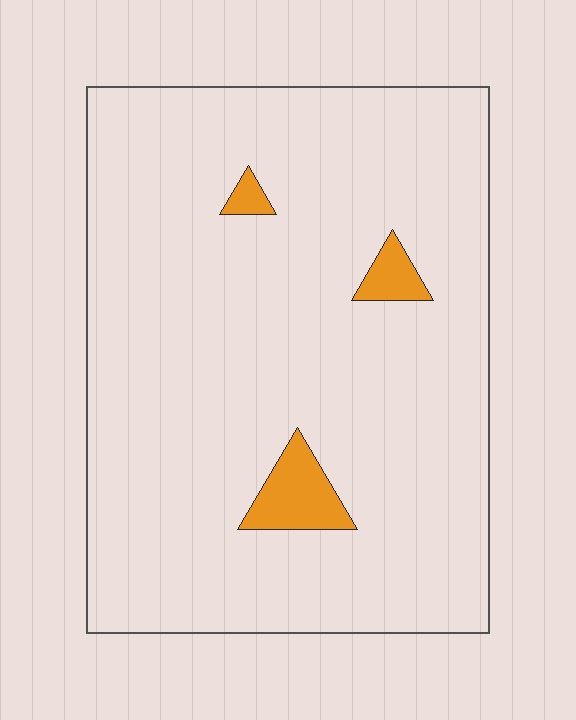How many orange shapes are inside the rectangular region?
3.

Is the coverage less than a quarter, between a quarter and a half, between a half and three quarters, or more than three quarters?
Less than a quarter.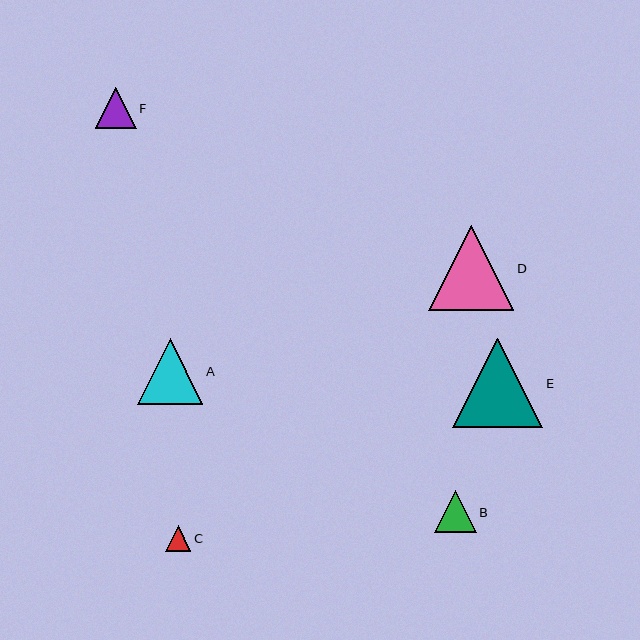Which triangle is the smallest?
Triangle C is the smallest with a size of approximately 26 pixels.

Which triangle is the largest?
Triangle E is the largest with a size of approximately 90 pixels.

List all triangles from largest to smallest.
From largest to smallest: E, D, A, B, F, C.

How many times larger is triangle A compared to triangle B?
Triangle A is approximately 1.6 times the size of triangle B.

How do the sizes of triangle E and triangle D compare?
Triangle E and triangle D are approximately the same size.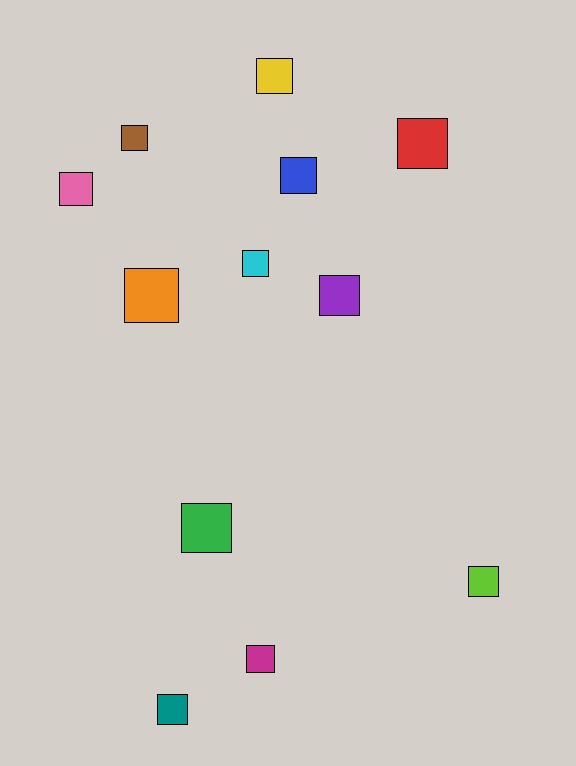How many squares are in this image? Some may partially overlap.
There are 12 squares.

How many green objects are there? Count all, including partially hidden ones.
There is 1 green object.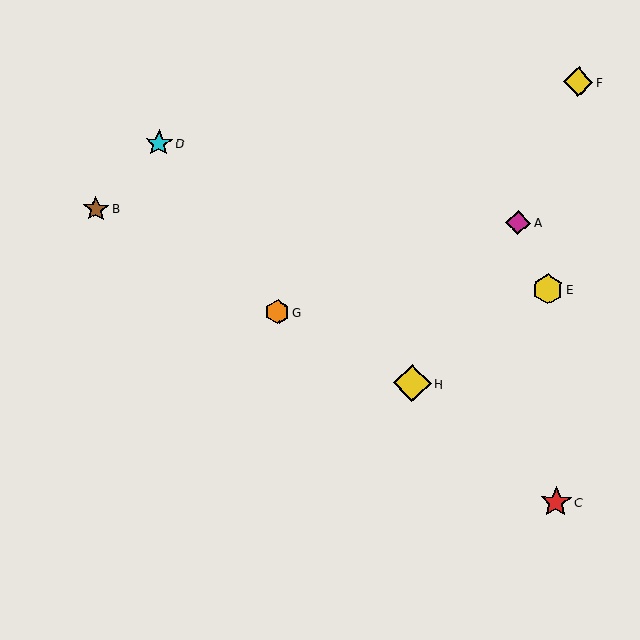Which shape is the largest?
The yellow diamond (labeled H) is the largest.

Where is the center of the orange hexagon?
The center of the orange hexagon is at (277, 312).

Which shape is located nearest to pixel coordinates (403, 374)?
The yellow diamond (labeled H) at (412, 383) is nearest to that location.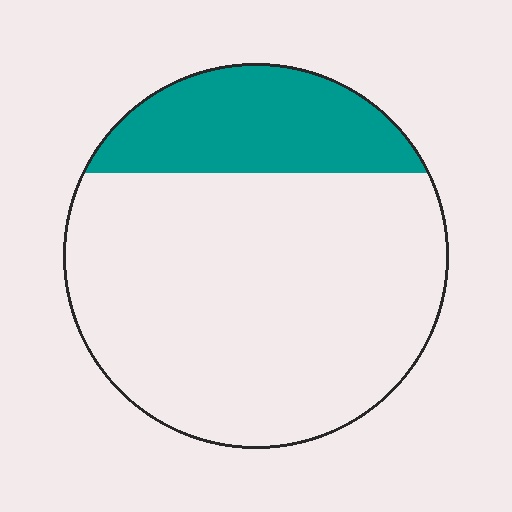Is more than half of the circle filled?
No.